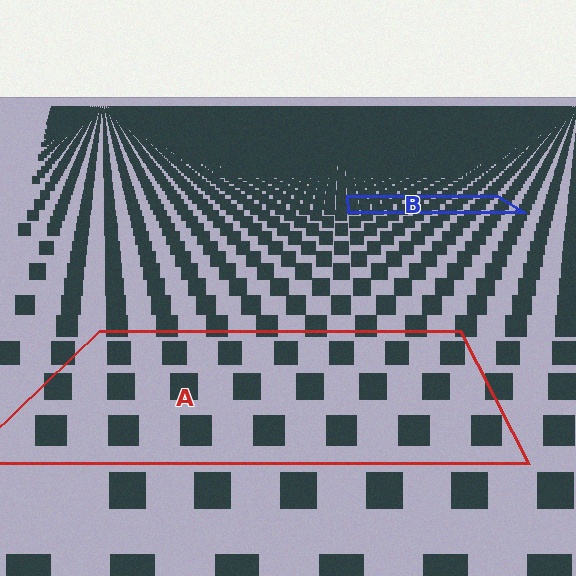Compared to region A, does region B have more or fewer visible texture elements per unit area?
Region B has more texture elements per unit area — they are packed more densely because it is farther away.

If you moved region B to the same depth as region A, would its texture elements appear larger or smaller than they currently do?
They would appear larger. At a closer depth, the same texture elements are projected at a bigger on-screen size.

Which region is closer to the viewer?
Region A is closer. The texture elements there are larger and more spread out.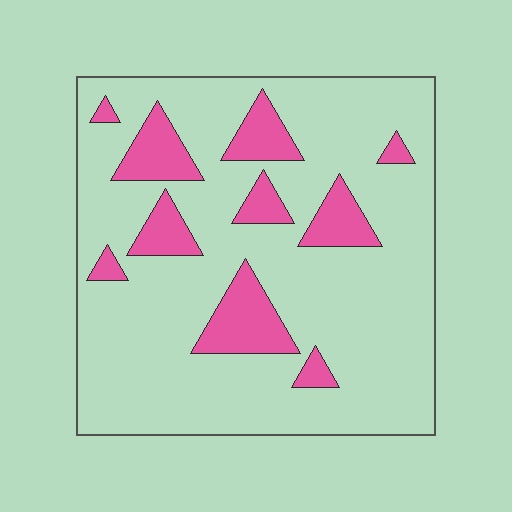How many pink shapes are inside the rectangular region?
10.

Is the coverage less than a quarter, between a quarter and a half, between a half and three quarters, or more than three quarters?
Less than a quarter.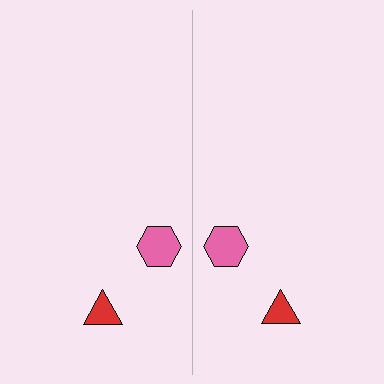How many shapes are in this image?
There are 4 shapes in this image.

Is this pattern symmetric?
Yes, this pattern has bilateral (reflection) symmetry.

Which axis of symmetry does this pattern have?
The pattern has a vertical axis of symmetry running through the center of the image.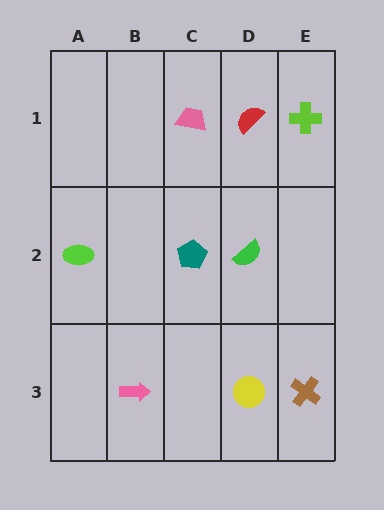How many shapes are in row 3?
3 shapes.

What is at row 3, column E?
A brown cross.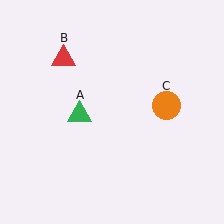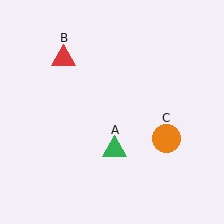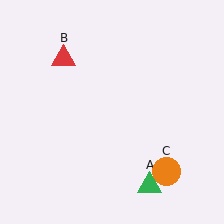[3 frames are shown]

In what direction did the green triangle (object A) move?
The green triangle (object A) moved down and to the right.